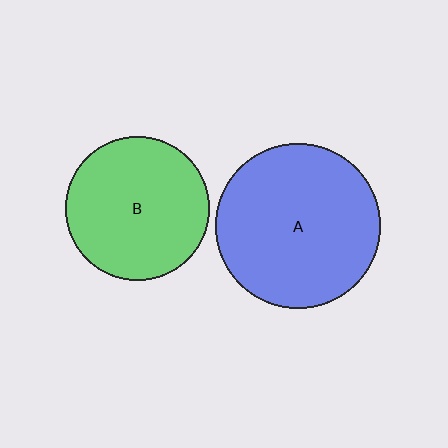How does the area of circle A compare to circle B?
Approximately 1.3 times.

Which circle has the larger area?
Circle A (blue).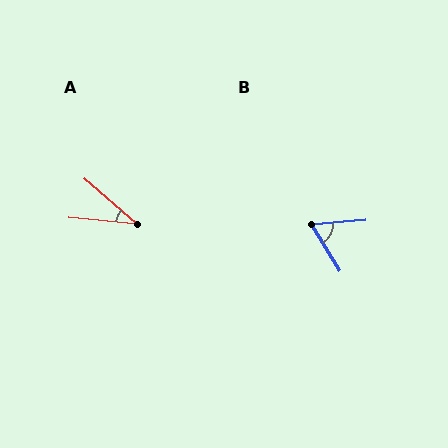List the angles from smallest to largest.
A (36°), B (64°).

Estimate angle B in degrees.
Approximately 64 degrees.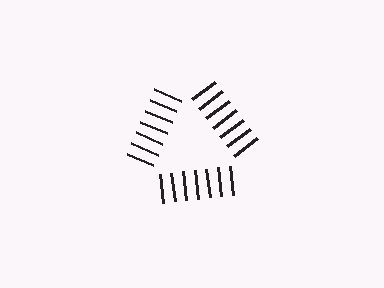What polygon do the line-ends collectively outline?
An illusory triangle — the line segments terminate on its edges but no continuous stroke is drawn.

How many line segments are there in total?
21 — 7 along each of the 3 edges.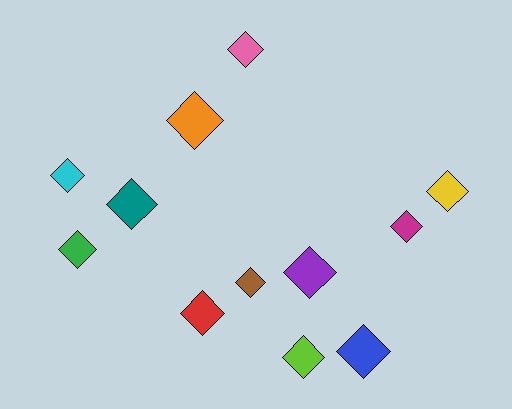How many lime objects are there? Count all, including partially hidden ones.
There is 1 lime object.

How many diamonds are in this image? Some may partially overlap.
There are 12 diamonds.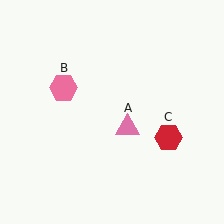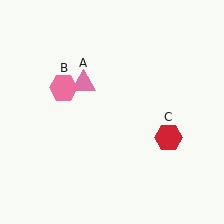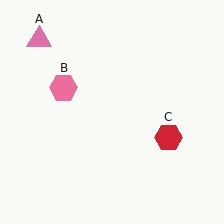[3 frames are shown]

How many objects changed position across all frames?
1 object changed position: pink triangle (object A).